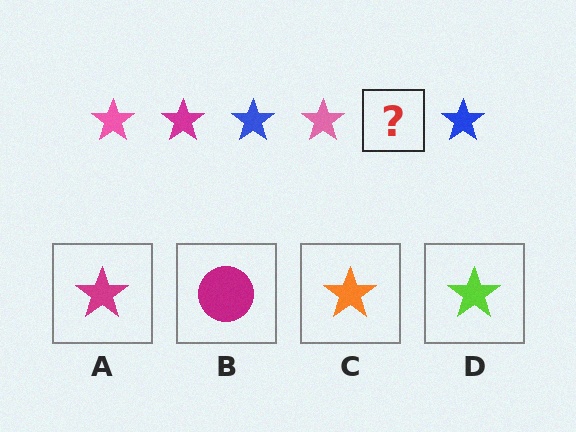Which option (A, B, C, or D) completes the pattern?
A.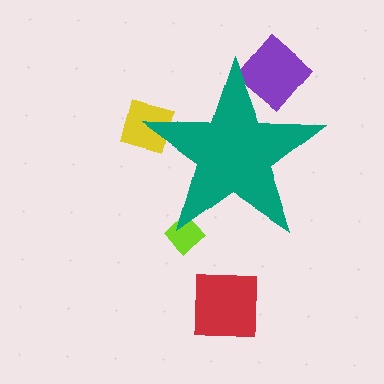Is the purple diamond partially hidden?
Yes, the purple diamond is partially hidden behind the teal star.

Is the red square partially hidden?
No, the red square is fully visible.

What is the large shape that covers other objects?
A teal star.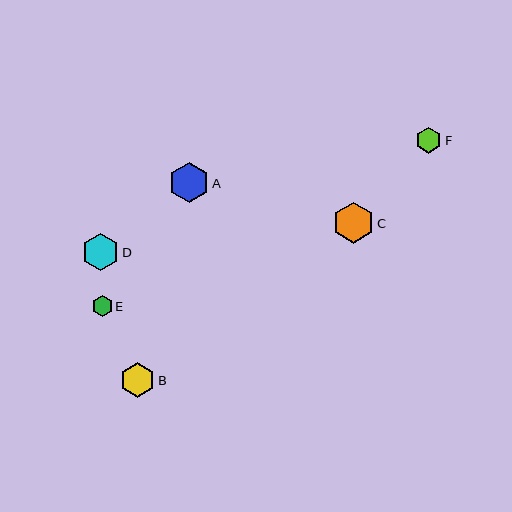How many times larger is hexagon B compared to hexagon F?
Hexagon B is approximately 1.3 times the size of hexagon F.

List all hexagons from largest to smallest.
From largest to smallest: C, A, D, B, F, E.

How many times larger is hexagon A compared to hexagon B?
Hexagon A is approximately 1.2 times the size of hexagon B.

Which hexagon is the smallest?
Hexagon E is the smallest with a size of approximately 20 pixels.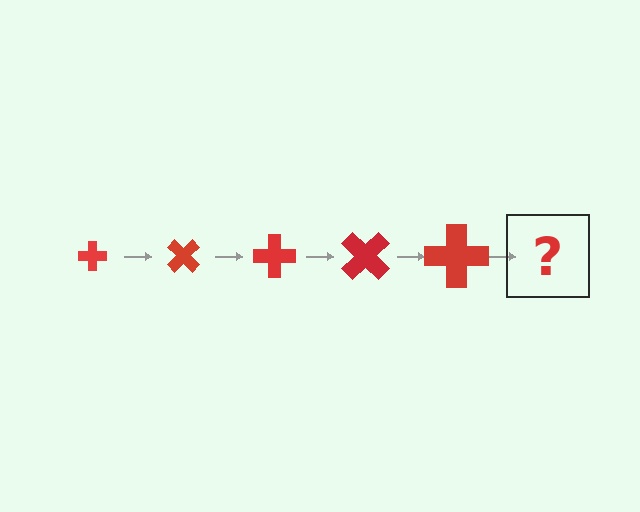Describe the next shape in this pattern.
It should be a cross, larger than the previous one and rotated 225 degrees from the start.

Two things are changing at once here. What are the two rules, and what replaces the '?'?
The two rules are that the cross grows larger each step and it rotates 45 degrees each step. The '?' should be a cross, larger than the previous one and rotated 225 degrees from the start.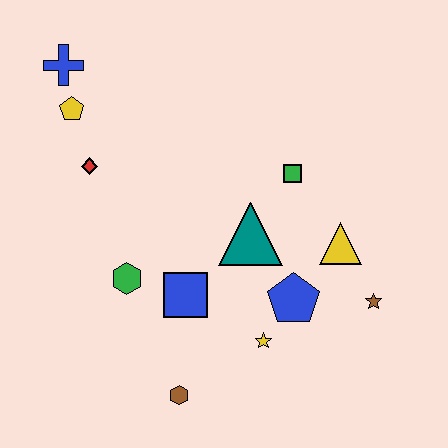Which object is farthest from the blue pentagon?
The blue cross is farthest from the blue pentagon.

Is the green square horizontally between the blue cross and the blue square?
No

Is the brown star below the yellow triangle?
Yes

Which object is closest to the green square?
The teal triangle is closest to the green square.